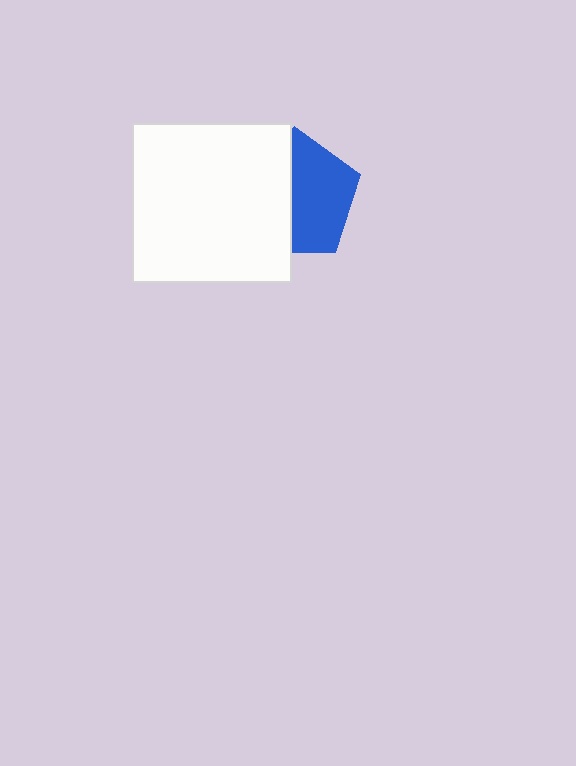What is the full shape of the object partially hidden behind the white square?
The partially hidden object is a blue pentagon.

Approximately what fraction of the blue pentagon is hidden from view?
Roughly 47% of the blue pentagon is hidden behind the white square.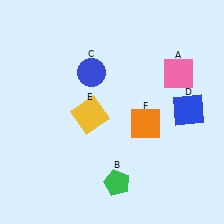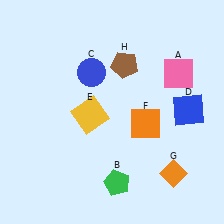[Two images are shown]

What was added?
An orange diamond (G), a brown pentagon (H) were added in Image 2.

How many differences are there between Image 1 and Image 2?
There are 2 differences between the two images.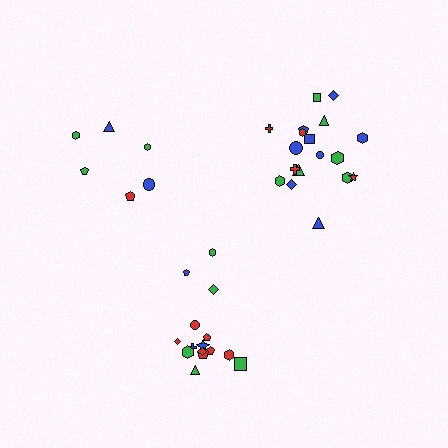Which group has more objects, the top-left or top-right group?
The top-right group.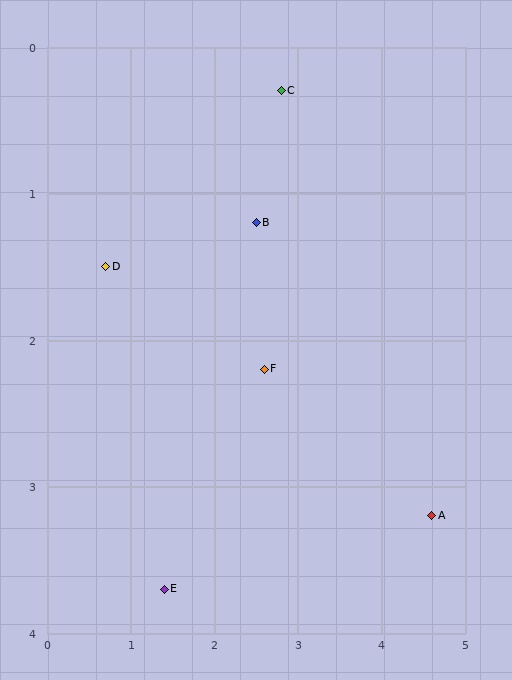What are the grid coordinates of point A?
Point A is at approximately (4.6, 3.2).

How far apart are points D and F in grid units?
Points D and F are about 2.0 grid units apart.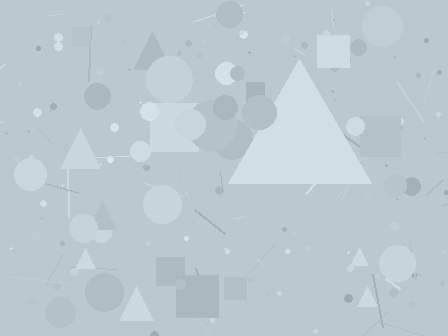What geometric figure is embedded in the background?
A triangle is embedded in the background.